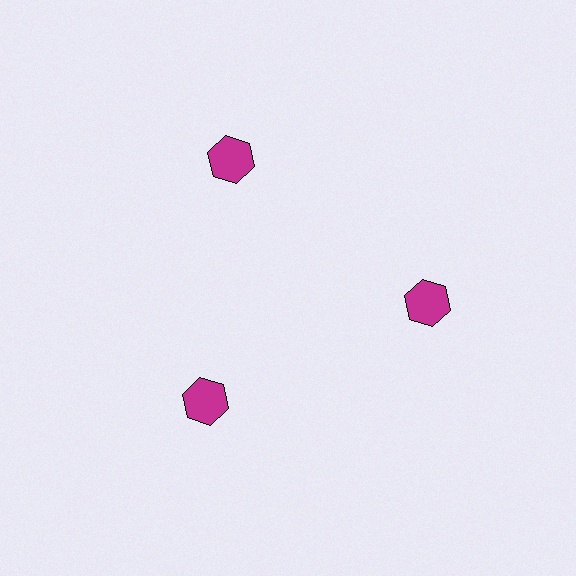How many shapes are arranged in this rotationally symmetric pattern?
There are 3 shapes, arranged in 3 groups of 1.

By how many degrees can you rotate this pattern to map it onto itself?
The pattern maps onto itself every 120 degrees of rotation.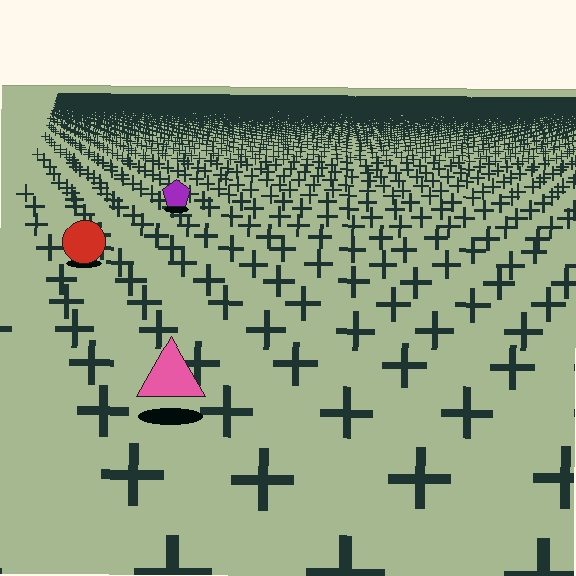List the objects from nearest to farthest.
From nearest to farthest: the pink triangle, the red circle, the purple pentagon.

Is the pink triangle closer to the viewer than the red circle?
Yes. The pink triangle is closer — you can tell from the texture gradient: the ground texture is coarser near it.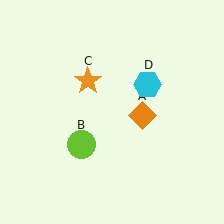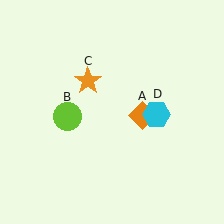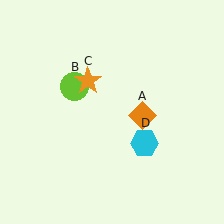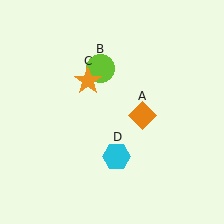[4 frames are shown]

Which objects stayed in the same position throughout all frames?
Orange diamond (object A) and orange star (object C) remained stationary.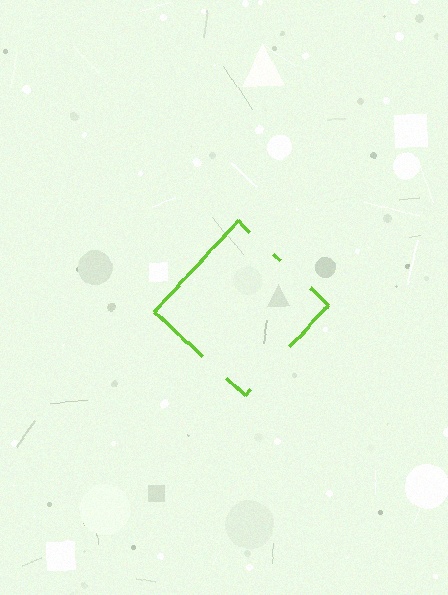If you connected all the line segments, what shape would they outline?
They would outline a diamond.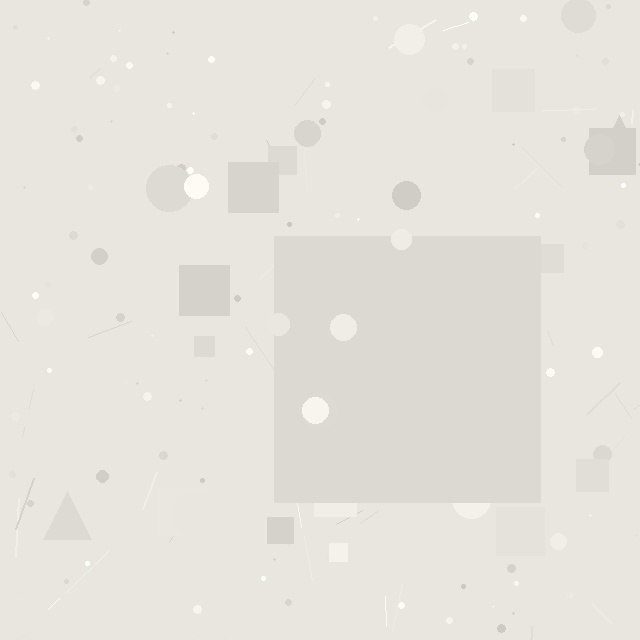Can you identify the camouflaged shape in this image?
The camouflaged shape is a square.